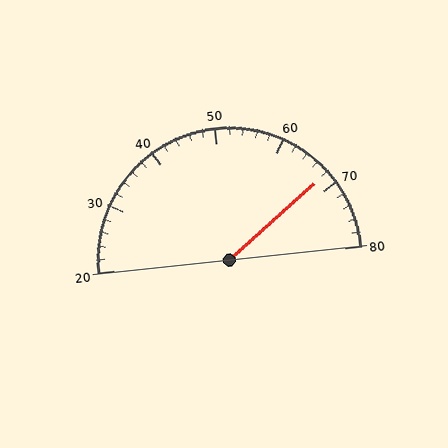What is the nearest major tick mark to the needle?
The nearest major tick mark is 70.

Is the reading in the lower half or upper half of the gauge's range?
The reading is in the upper half of the range (20 to 80).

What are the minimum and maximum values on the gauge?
The gauge ranges from 20 to 80.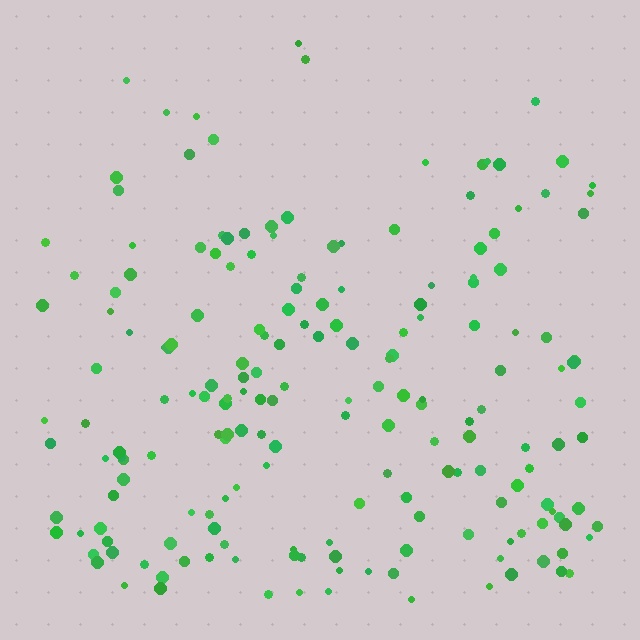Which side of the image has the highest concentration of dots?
The bottom.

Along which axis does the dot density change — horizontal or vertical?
Vertical.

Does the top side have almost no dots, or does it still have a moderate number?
Still a moderate number, just noticeably fewer than the bottom.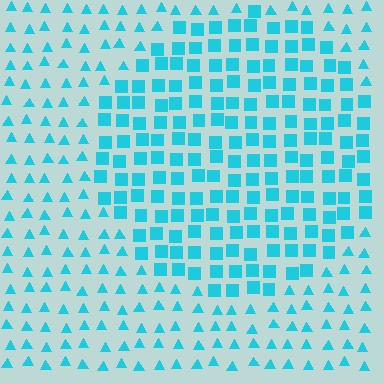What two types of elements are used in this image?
The image uses squares inside the circle region and triangles outside it.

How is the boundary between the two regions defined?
The boundary is defined by a change in element shape: squares inside vs. triangles outside. All elements share the same color and spacing.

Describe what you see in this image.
The image is filled with small cyan elements arranged in a uniform grid. A circle-shaped region contains squares, while the surrounding area contains triangles. The boundary is defined purely by the change in element shape.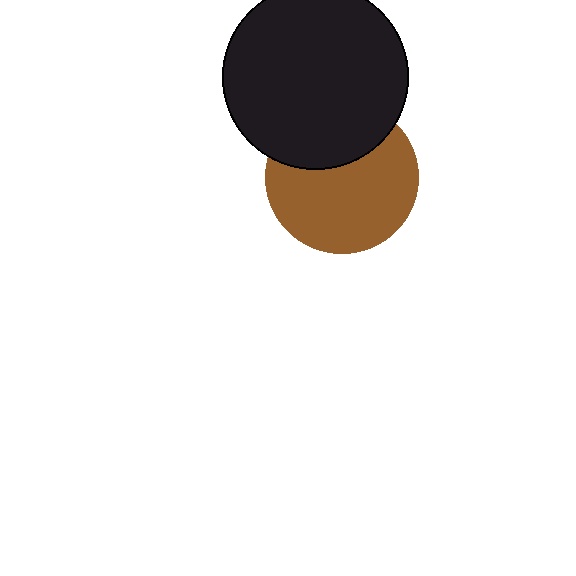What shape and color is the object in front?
The object in front is a black circle.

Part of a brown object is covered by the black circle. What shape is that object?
It is a circle.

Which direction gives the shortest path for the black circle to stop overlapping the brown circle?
Moving up gives the shortest separation.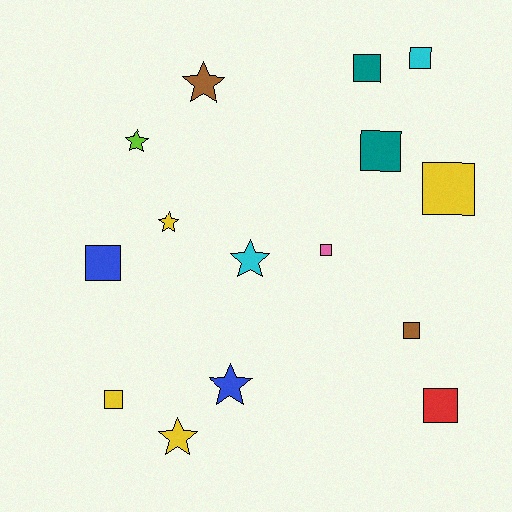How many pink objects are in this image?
There is 1 pink object.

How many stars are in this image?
There are 6 stars.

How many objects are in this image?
There are 15 objects.